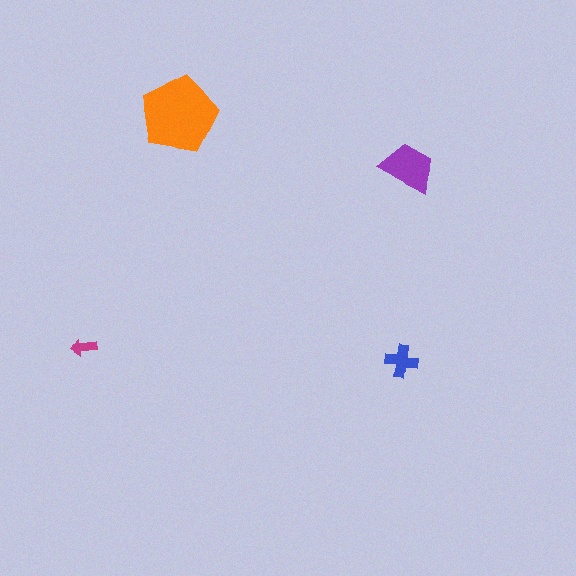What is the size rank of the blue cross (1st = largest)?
3rd.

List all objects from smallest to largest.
The magenta arrow, the blue cross, the purple trapezoid, the orange pentagon.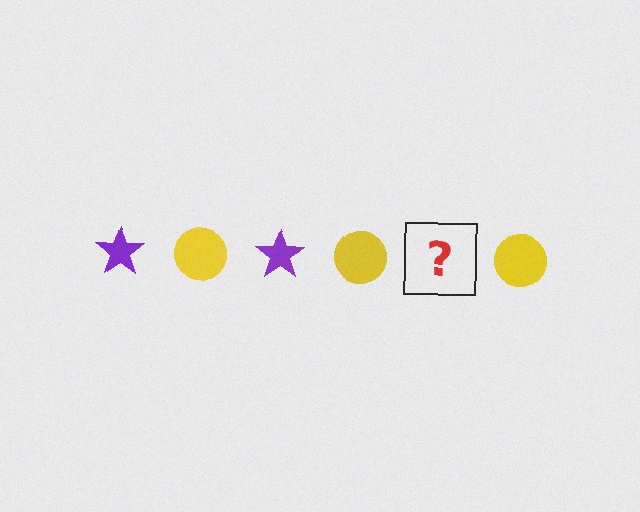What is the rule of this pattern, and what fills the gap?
The rule is that the pattern alternates between purple star and yellow circle. The gap should be filled with a purple star.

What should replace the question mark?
The question mark should be replaced with a purple star.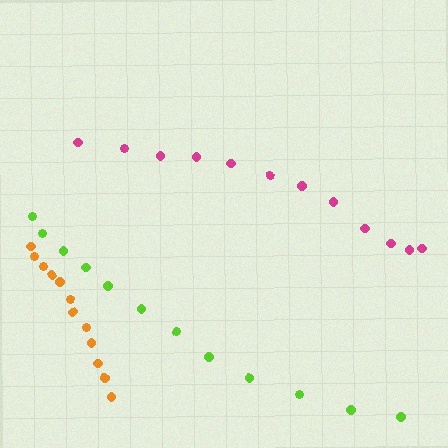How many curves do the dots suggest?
There are 3 distinct paths.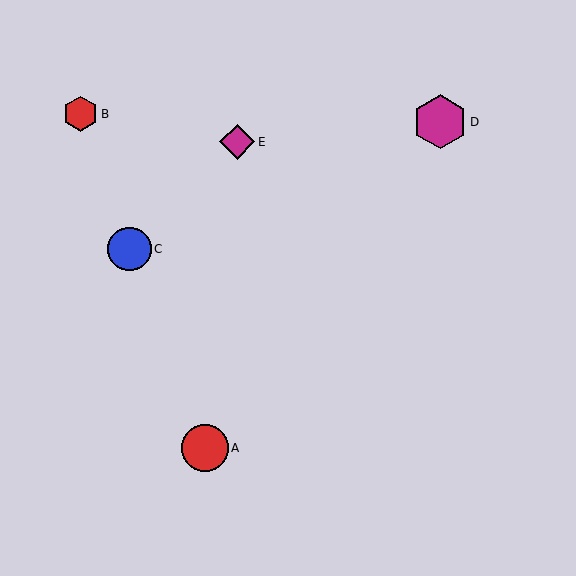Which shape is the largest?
The magenta hexagon (labeled D) is the largest.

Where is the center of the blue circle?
The center of the blue circle is at (130, 249).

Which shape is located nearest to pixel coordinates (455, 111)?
The magenta hexagon (labeled D) at (440, 122) is nearest to that location.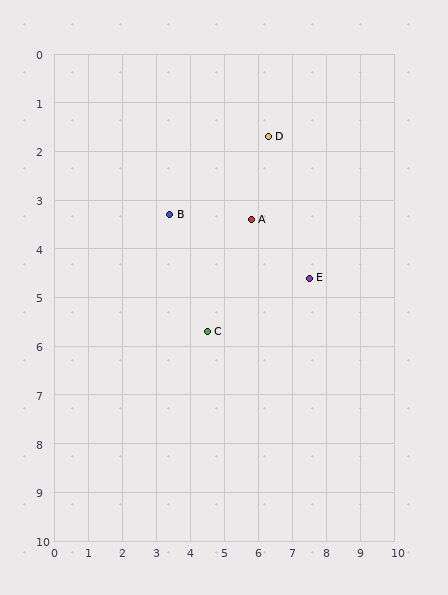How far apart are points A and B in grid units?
Points A and B are about 2.4 grid units apart.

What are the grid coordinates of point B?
Point B is at approximately (3.4, 3.3).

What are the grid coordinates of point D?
Point D is at approximately (6.3, 1.7).